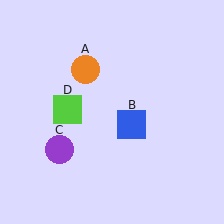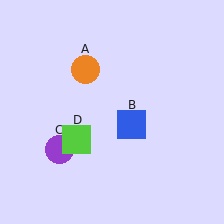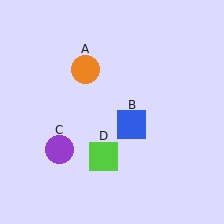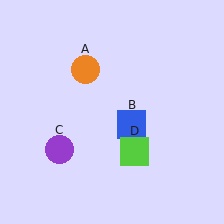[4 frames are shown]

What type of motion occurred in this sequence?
The lime square (object D) rotated counterclockwise around the center of the scene.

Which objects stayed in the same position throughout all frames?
Orange circle (object A) and blue square (object B) and purple circle (object C) remained stationary.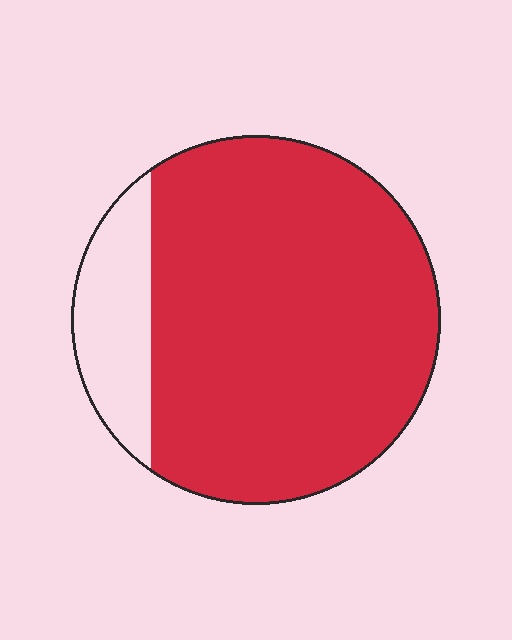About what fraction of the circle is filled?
About five sixths (5/6).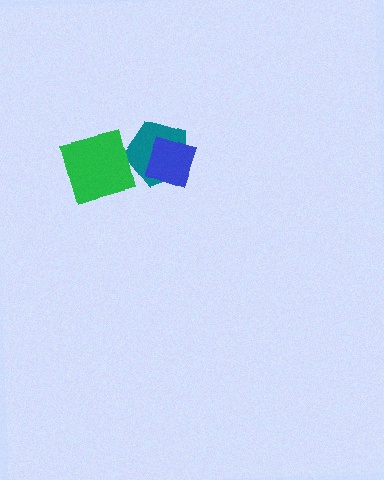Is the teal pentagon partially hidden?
Yes, it is partially covered by another shape.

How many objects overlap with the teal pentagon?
1 object overlaps with the teal pentagon.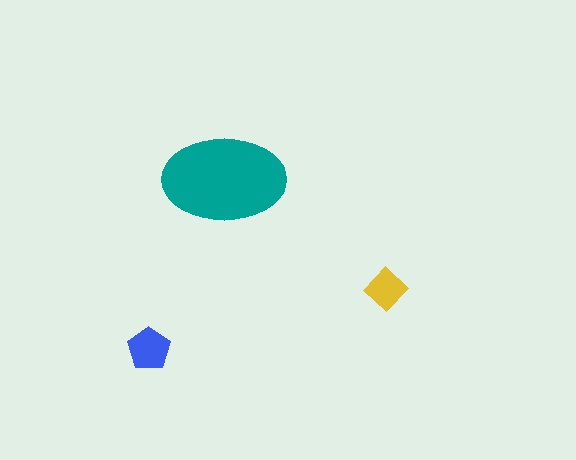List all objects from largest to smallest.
The teal ellipse, the blue pentagon, the yellow diamond.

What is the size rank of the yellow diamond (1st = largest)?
3rd.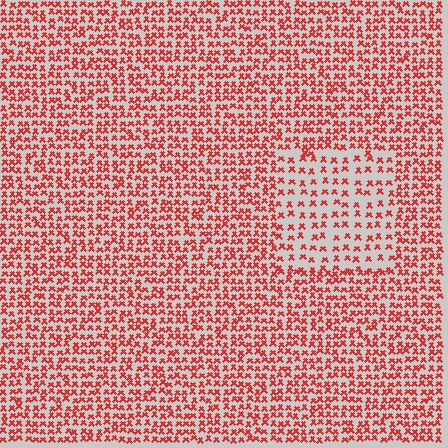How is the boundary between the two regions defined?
The boundary is defined by a change in element density (approximately 1.9x ratio). All elements are the same color, size, and shape.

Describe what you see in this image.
The image contains small red elements arranged at two different densities. A rectangle-shaped region is visible where the elements are less densely packed than the surrounding area.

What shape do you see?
I see a rectangle.